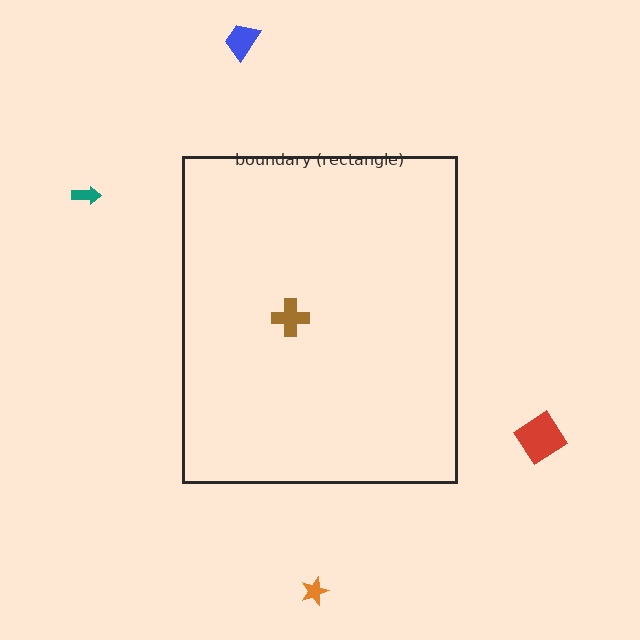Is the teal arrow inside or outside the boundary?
Outside.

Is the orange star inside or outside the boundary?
Outside.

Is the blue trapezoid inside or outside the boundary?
Outside.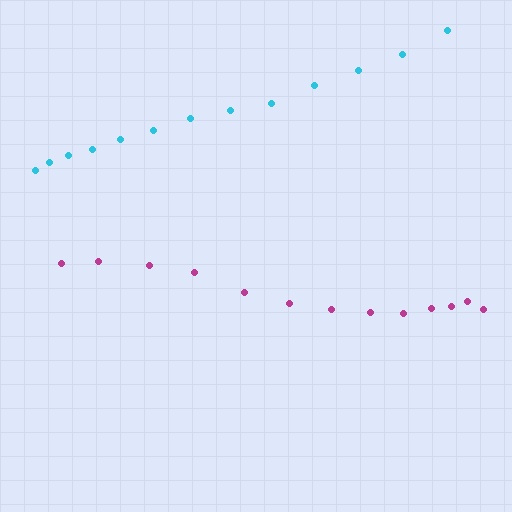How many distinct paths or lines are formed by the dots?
There are 2 distinct paths.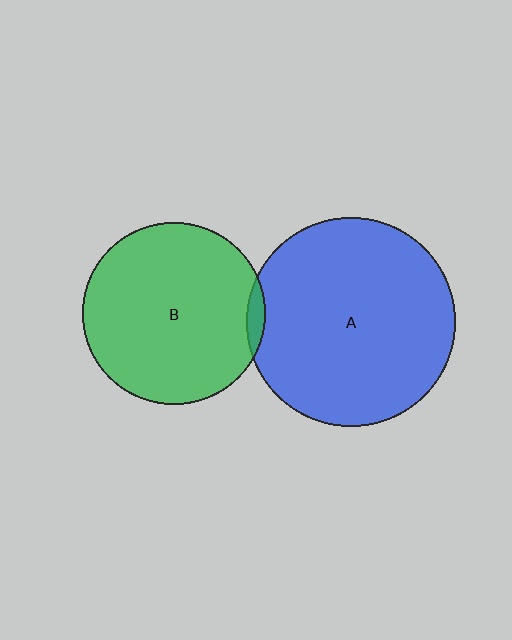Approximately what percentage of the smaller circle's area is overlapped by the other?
Approximately 5%.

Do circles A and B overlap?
Yes.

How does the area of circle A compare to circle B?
Approximately 1.3 times.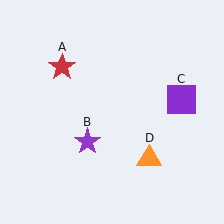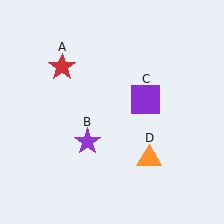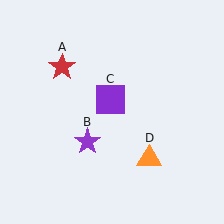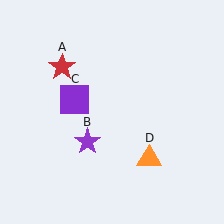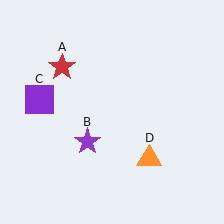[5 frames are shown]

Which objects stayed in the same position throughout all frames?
Red star (object A) and purple star (object B) and orange triangle (object D) remained stationary.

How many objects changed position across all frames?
1 object changed position: purple square (object C).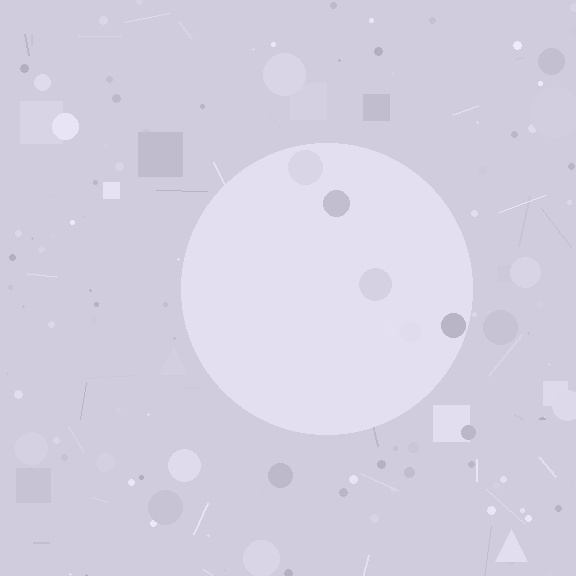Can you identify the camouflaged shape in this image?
The camouflaged shape is a circle.